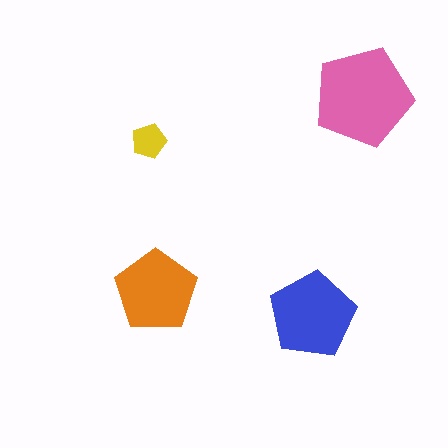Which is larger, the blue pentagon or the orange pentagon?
The blue one.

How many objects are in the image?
There are 4 objects in the image.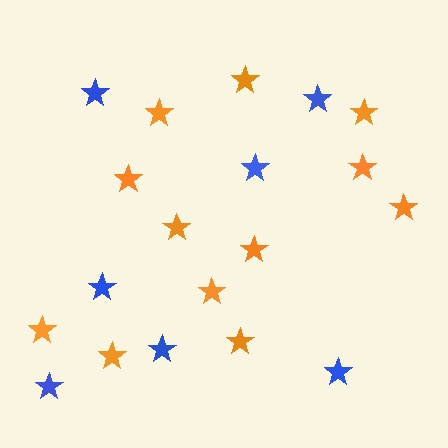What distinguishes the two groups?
There are 2 groups: one group of orange stars (12) and one group of blue stars (7).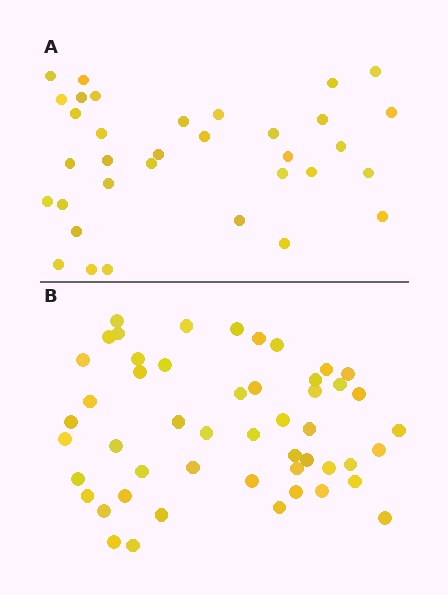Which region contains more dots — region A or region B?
Region B (the bottom region) has more dots.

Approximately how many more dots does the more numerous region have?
Region B has approximately 15 more dots than region A.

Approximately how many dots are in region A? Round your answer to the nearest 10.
About 30 dots. (The exact count is 34, which rounds to 30.)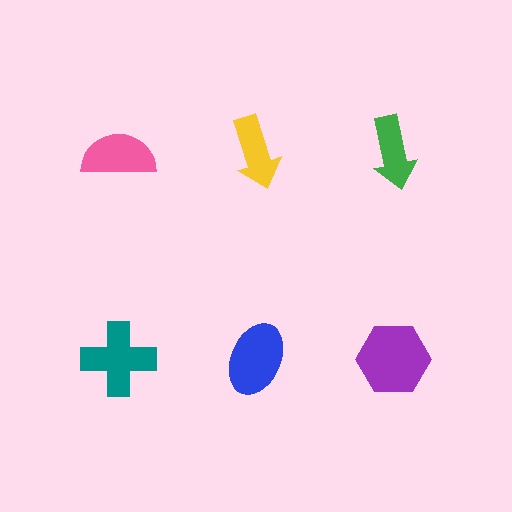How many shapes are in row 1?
3 shapes.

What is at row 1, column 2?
A yellow arrow.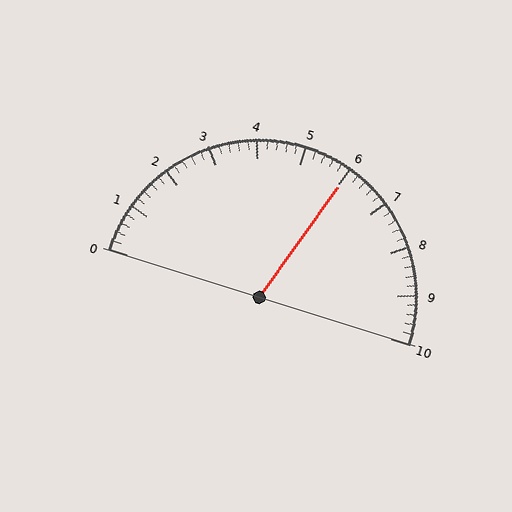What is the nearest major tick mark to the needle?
The nearest major tick mark is 6.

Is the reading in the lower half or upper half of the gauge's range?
The reading is in the upper half of the range (0 to 10).